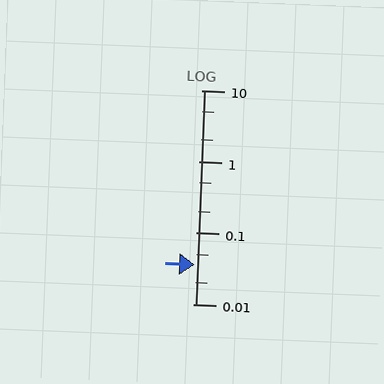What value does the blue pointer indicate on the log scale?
The pointer indicates approximately 0.036.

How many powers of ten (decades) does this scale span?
The scale spans 3 decades, from 0.01 to 10.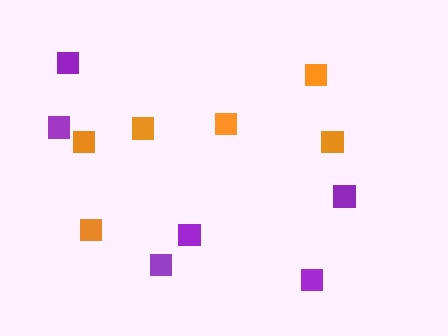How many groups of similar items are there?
There are 2 groups: one group of purple squares (6) and one group of orange squares (6).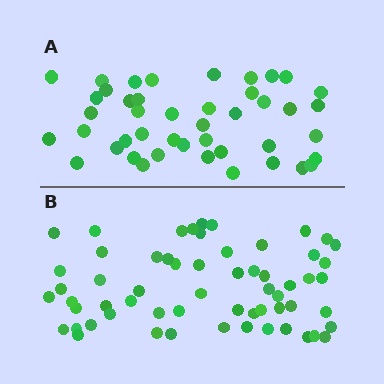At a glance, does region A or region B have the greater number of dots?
Region B (the bottom region) has more dots.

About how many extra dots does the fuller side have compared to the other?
Region B has approximately 15 more dots than region A.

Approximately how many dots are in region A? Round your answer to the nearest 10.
About 40 dots. (The exact count is 44, which rounds to 40.)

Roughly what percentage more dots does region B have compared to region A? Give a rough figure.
About 35% more.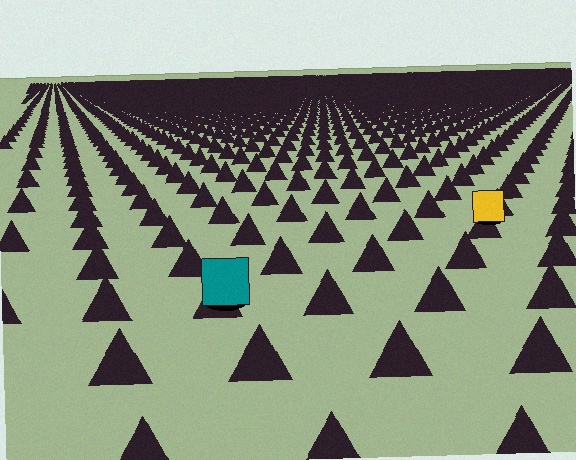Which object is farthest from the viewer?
The yellow square is farthest from the viewer. It appears smaller and the ground texture around it is denser.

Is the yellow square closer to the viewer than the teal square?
No. The teal square is closer — you can tell from the texture gradient: the ground texture is coarser near it.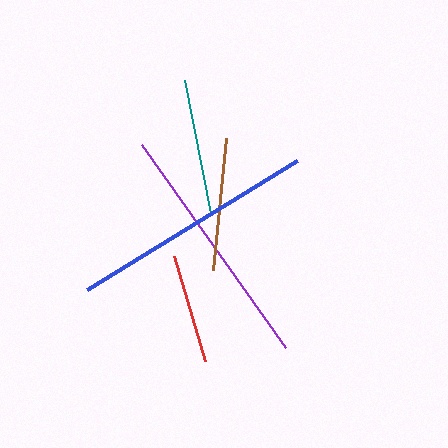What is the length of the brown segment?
The brown segment is approximately 132 pixels long.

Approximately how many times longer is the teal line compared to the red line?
The teal line is approximately 1.2 times the length of the red line.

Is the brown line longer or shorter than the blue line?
The blue line is longer than the brown line.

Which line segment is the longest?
The purple line is the longest at approximately 249 pixels.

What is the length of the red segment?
The red segment is approximately 109 pixels long.